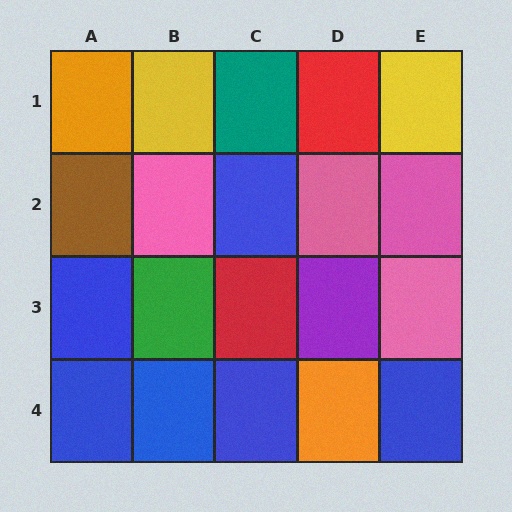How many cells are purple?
1 cell is purple.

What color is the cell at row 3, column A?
Blue.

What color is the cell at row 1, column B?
Yellow.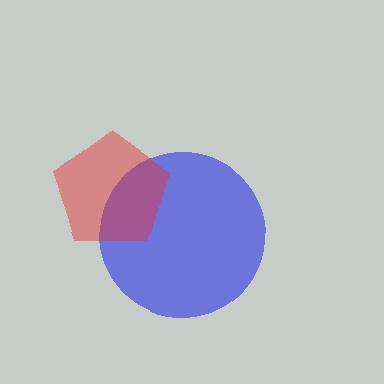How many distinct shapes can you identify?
There are 2 distinct shapes: a blue circle, a red pentagon.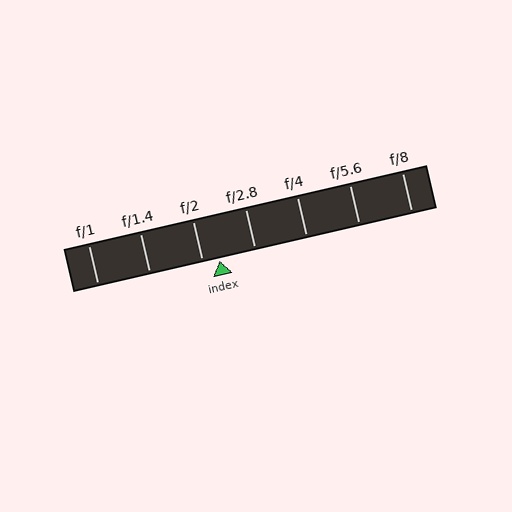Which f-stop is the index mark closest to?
The index mark is closest to f/2.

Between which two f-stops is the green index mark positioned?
The index mark is between f/2 and f/2.8.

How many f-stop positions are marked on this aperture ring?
There are 7 f-stop positions marked.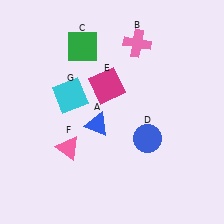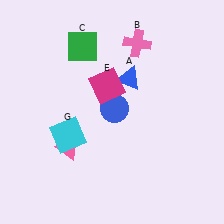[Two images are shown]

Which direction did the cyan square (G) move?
The cyan square (G) moved down.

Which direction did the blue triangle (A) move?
The blue triangle (A) moved up.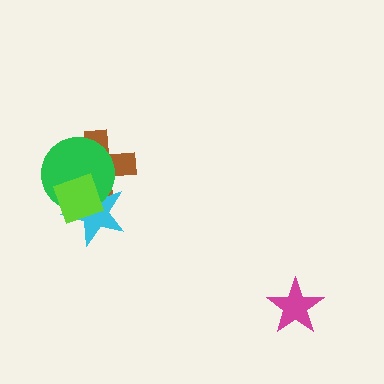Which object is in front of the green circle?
The lime diamond is in front of the green circle.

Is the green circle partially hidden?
Yes, it is partially covered by another shape.